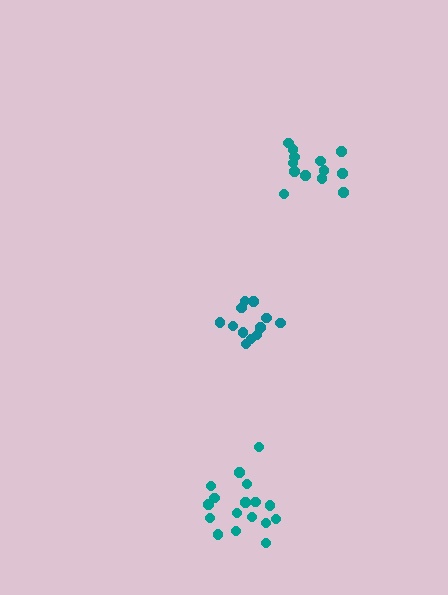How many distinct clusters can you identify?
There are 3 distinct clusters.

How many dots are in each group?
Group 1: 13 dots, Group 2: 17 dots, Group 3: 13 dots (43 total).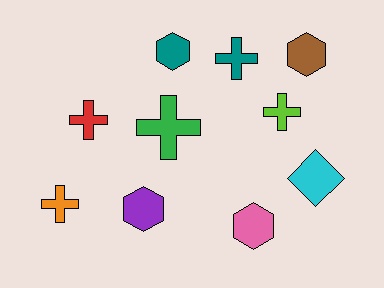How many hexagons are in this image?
There are 4 hexagons.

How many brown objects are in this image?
There is 1 brown object.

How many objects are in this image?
There are 10 objects.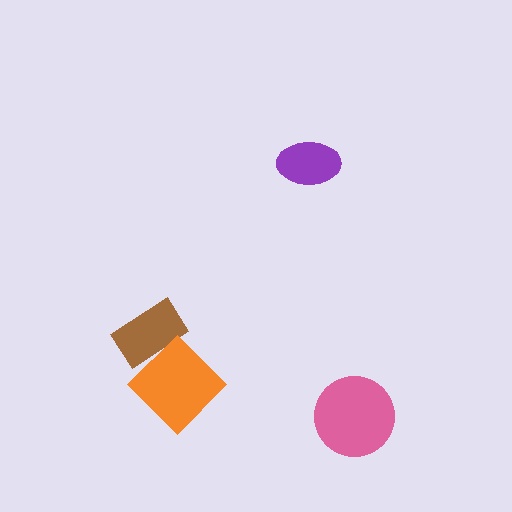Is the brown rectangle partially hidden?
Yes, it is partially covered by another shape.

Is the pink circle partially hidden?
No, no other shape covers it.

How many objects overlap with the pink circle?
0 objects overlap with the pink circle.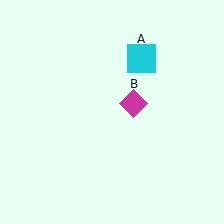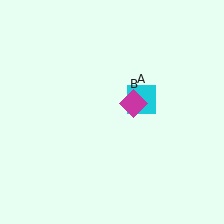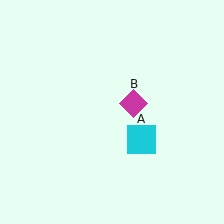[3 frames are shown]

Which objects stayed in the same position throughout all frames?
Magenta diamond (object B) remained stationary.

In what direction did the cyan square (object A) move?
The cyan square (object A) moved down.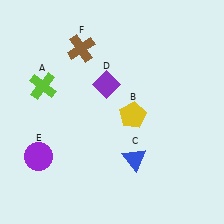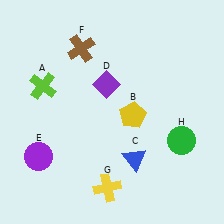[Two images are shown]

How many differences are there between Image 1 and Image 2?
There are 2 differences between the two images.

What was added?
A yellow cross (G), a green circle (H) were added in Image 2.